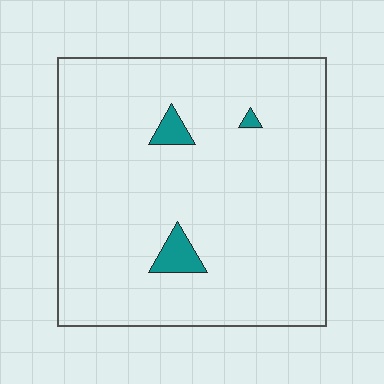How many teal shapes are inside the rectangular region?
3.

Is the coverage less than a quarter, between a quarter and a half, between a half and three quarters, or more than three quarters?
Less than a quarter.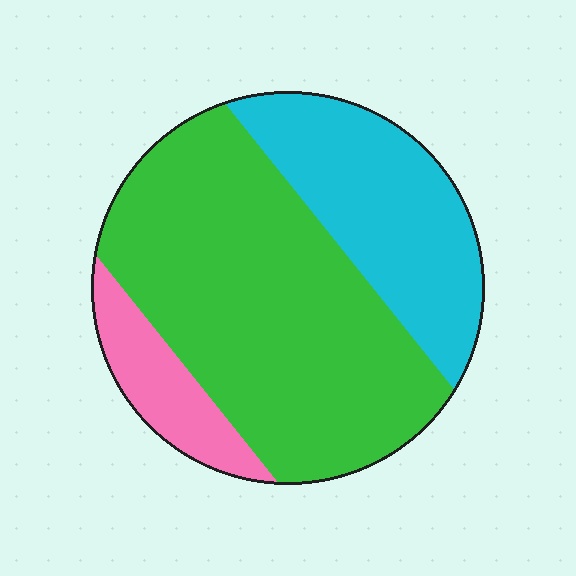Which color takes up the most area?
Green, at roughly 60%.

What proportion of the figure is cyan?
Cyan covers roughly 30% of the figure.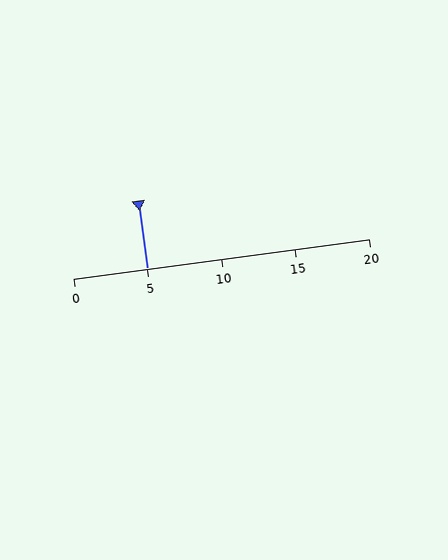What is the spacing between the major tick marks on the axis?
The major ticks are spaced 5 apart.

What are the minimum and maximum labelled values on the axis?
The axis runs from 0 to 20.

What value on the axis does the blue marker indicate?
The marker indicates approximately 5.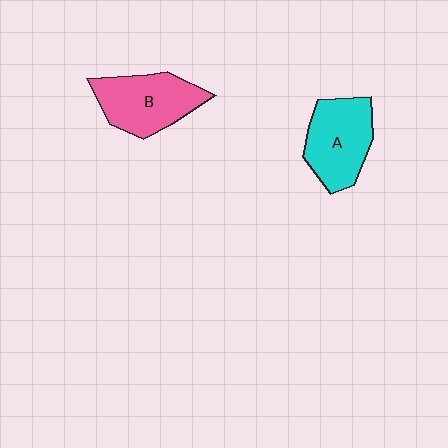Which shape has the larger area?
Shape B (pink).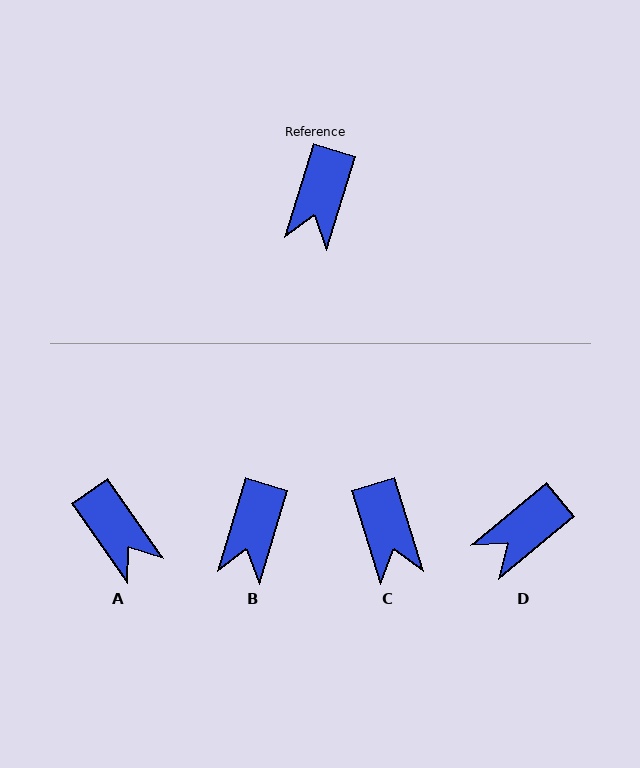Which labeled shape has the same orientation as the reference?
B.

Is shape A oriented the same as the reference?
No, it is off by about 52 degrees.